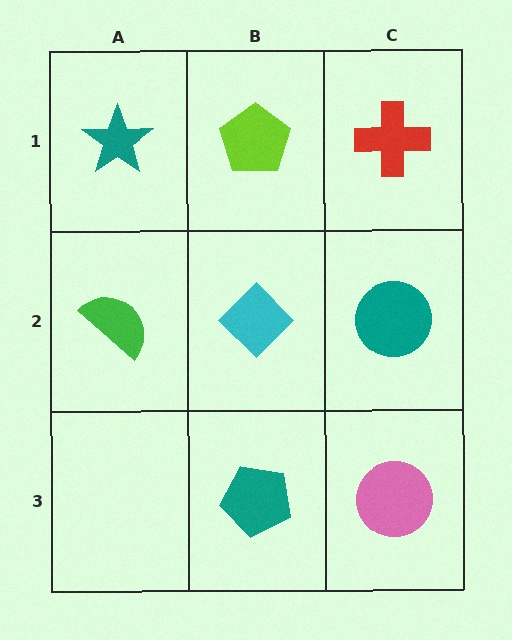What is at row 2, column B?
A cyan diamond.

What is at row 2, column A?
A green semicircle.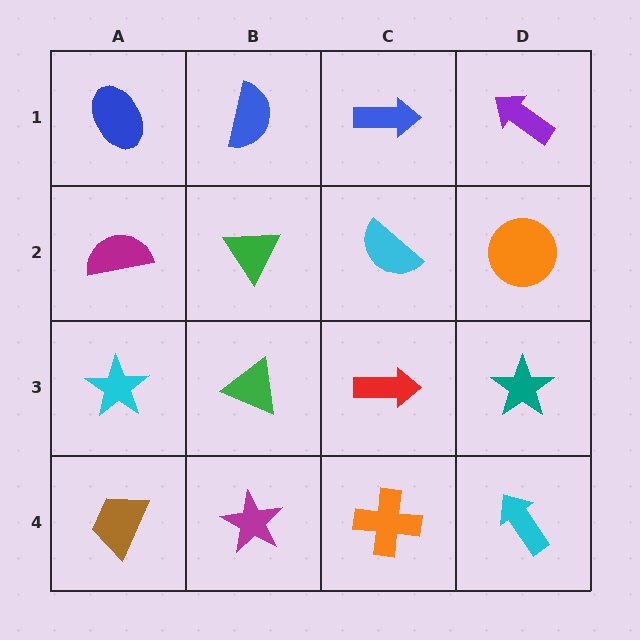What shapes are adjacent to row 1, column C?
A cyan semicircle (row 2, column C), a blue semicircle (row 1, column B), a purple arrow (row 1, column D).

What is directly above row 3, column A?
A magenta semicircle.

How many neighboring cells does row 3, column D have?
3.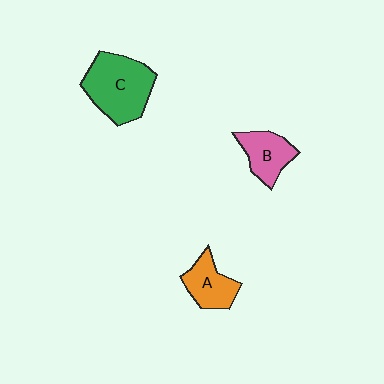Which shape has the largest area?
Shape C (green).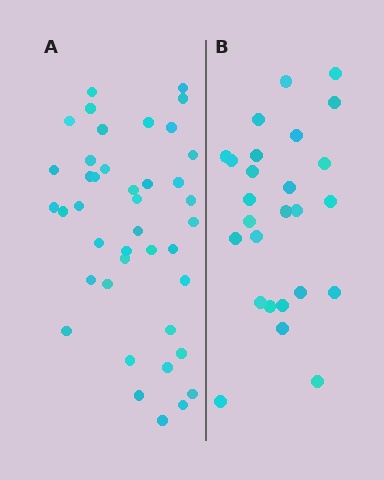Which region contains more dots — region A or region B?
Region A (the left region) has more dots.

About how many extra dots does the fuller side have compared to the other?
Region A has approximately 15 more dots than region B.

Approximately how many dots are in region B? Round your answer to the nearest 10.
About 30 dots. (The exact count is 26, which rounds to 30.)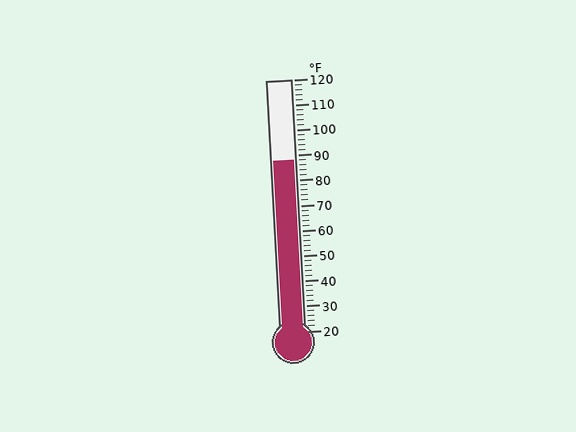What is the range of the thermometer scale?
The thermometer scale ranges from 20°F to 120°F.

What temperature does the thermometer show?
The thermometer shows approximately 88°F.